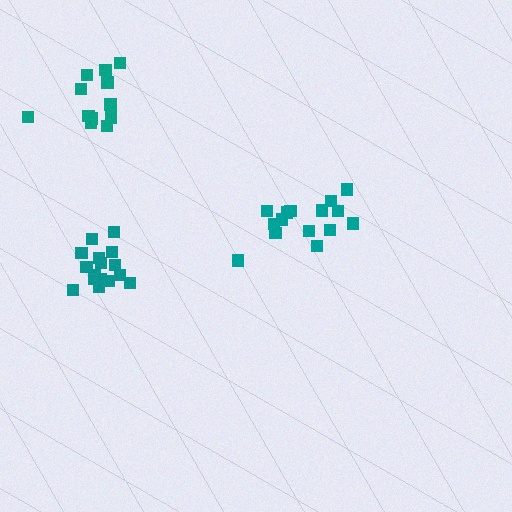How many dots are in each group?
Group 1: 15 dots, Group 2: 16 dots, Group 3: 13 dots (44 total).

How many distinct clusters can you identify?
There are 3 distinct clusters.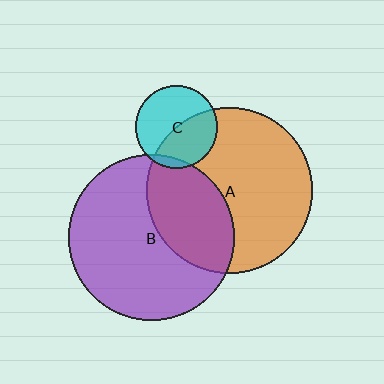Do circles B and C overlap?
Yes.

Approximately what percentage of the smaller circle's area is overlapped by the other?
Approximately 5%.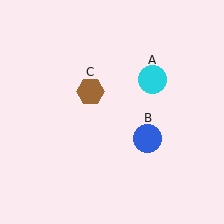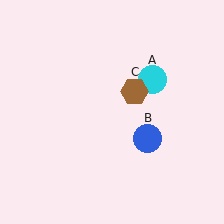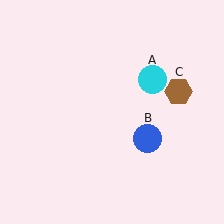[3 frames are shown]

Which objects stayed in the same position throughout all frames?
Cyan circle (object A) and blue circle (object B) remained stationary.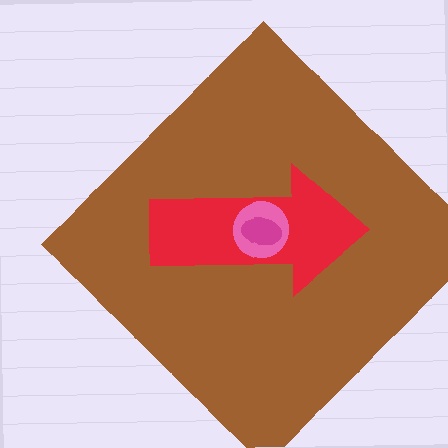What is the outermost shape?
The brown diamond.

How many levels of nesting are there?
4.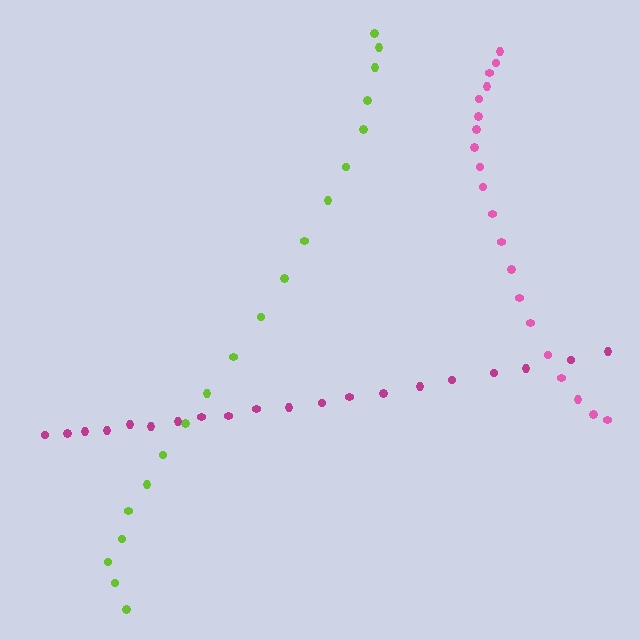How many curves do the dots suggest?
There are 3 distinct paths.